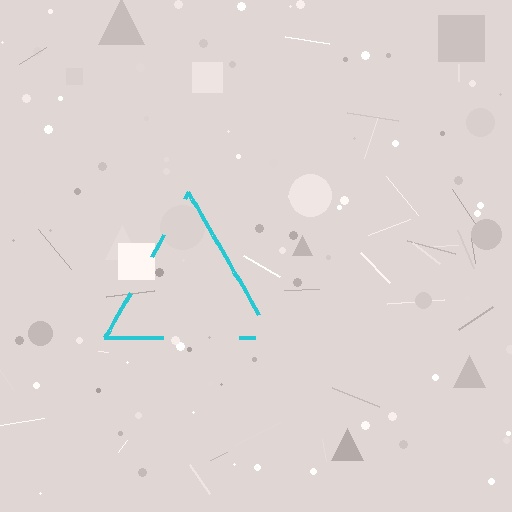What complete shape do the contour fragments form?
The contour fragments form a triangle.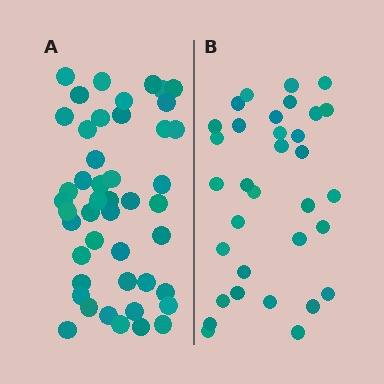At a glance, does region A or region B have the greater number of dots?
Region A (the left region) has more dots.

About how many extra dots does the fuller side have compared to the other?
Region A has approximately 15 more dots than region B.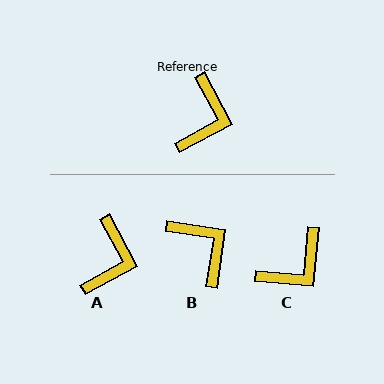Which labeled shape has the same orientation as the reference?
A.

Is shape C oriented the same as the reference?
No, it is off by about 34 degrees.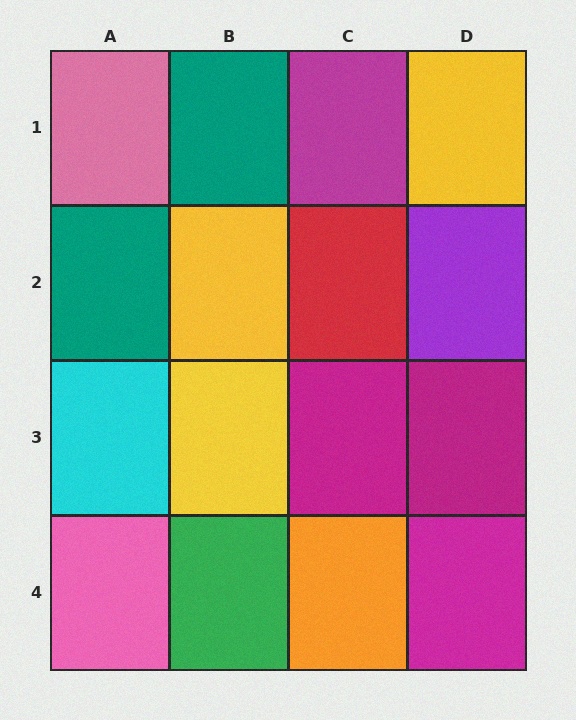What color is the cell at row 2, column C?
Red.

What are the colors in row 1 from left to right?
Pink, teal, magenta, yellow.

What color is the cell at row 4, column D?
Magenta.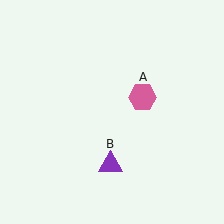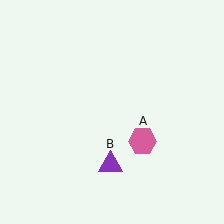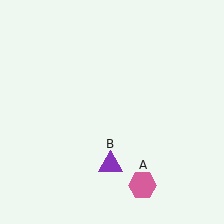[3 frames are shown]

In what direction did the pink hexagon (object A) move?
The pink hexagon (object A) moved down.